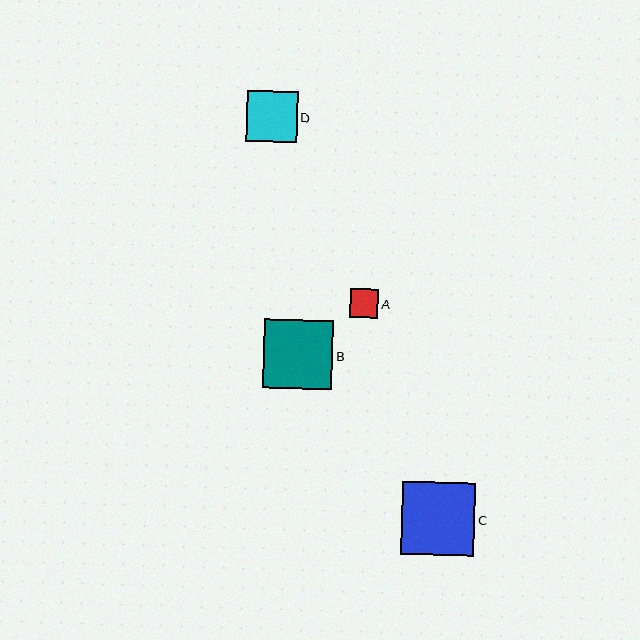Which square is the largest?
Square C is the largest with a size of approximately 73 pixels.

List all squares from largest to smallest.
From largest to smallest: C, B, D, A.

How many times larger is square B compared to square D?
Square B is approximately 1.3 times the size of square D.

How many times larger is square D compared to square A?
Square D is approximately 1.8 times the size of square A.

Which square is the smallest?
Square A is the smallest with a size of approximately 29 pixels.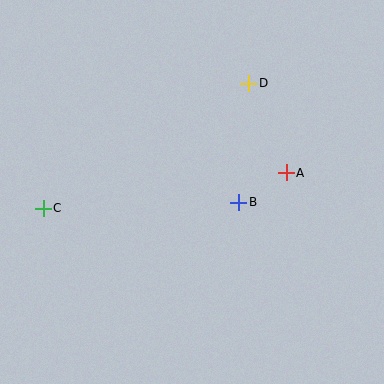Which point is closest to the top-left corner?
Point C is closest to the top-left corner.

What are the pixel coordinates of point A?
Point A is at (286, 173).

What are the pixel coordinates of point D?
Point D is at (249, 83).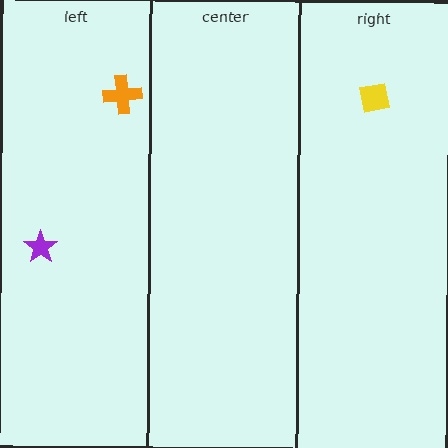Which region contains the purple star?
The left region.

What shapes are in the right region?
The yellow square.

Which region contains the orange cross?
The left region.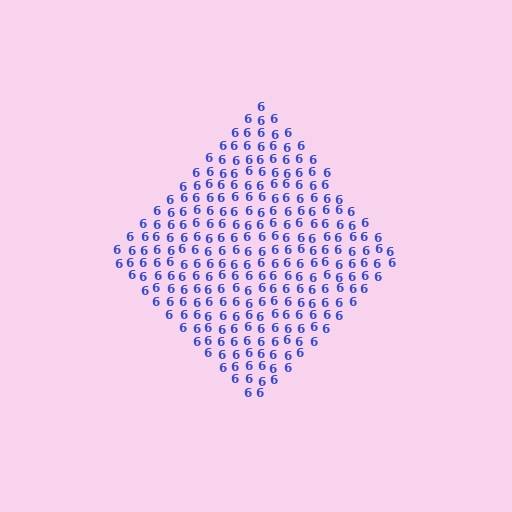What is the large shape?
The large shape is a diamond.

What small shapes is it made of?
It is made of small digit 6's.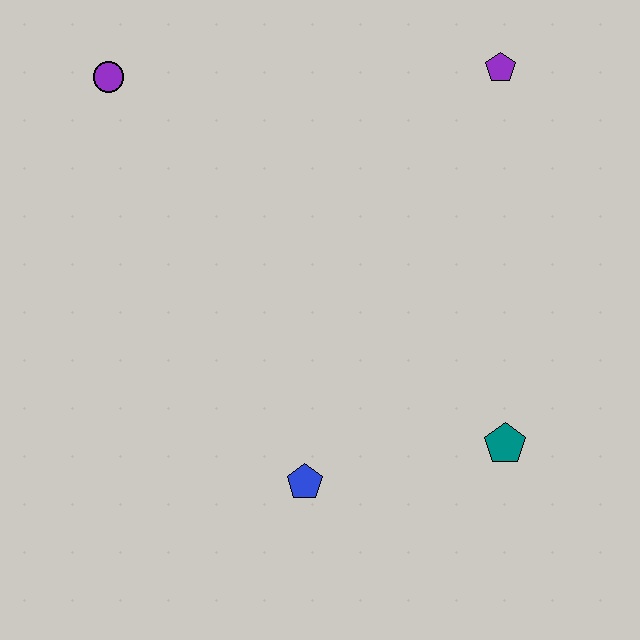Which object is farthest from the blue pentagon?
The purple pentagon is farthest from the blue pentagon.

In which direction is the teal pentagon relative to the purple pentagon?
The teal pentagon is below the purple pentagon.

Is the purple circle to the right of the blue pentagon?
No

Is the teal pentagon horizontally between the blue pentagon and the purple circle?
No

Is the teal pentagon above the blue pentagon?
Yes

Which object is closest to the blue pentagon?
The teal pentagon is closest to the blue pentagon.